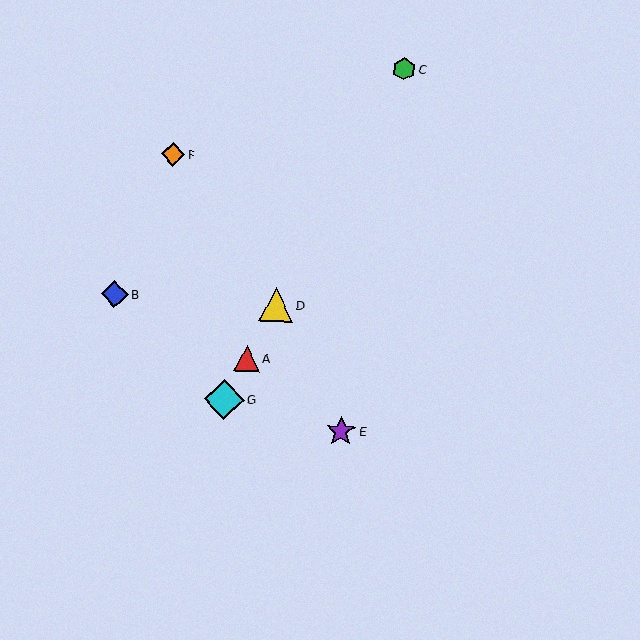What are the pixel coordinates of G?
Object G is at (224, 399).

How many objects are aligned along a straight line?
4 objects (A, C, D, G) are aligned along a straight line.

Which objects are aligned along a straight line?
Objects A, C, D, G are aligned along a straight line.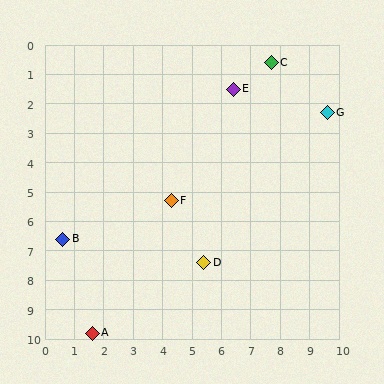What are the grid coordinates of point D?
Point D is at approximately (5.4, 7.4).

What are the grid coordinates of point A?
Point A is at approximately (1.6, 9.8).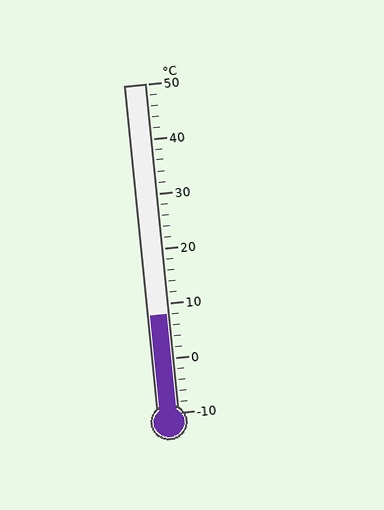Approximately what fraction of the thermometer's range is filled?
The thermometer is filled to approximately 30% of its range.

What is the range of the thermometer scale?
The thermometer scale ranges from -10°C to 50°C.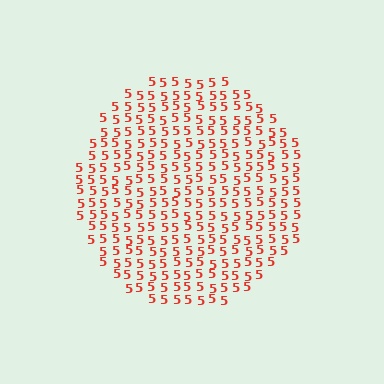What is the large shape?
The large shape is a circle.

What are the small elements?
The small elements are digit 5's.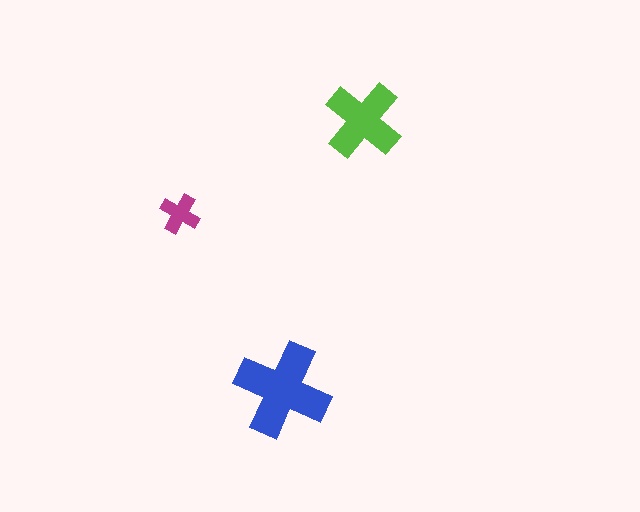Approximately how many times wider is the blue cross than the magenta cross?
About 2.5 times wider.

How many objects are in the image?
There are 3 objects in the image.